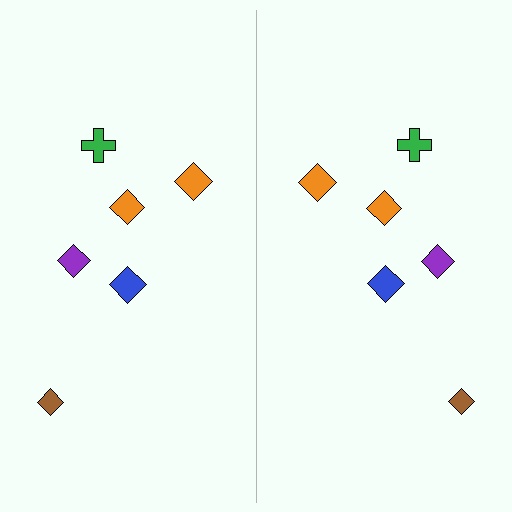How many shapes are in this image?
There are 12 shapes in this image.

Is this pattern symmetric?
Yes, this pattern has bilateral (reflection) symmetry.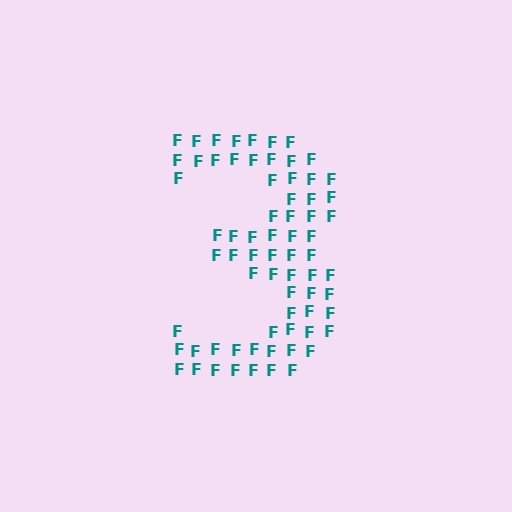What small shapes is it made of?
It is made of small letter F's.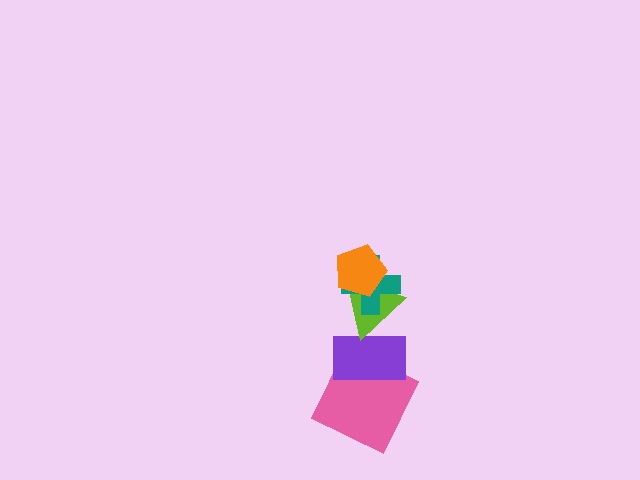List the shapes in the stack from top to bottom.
From top to bottom: the orange pentagon, the teal cross, the lime triangle, the purple rectangle, the pink square.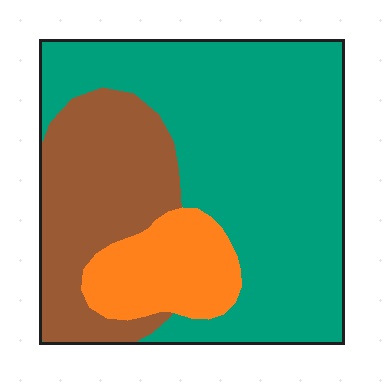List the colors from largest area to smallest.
From largest to smallest: teal, brown, orange.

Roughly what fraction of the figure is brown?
Brown takes up between a quarter and a half of the figure.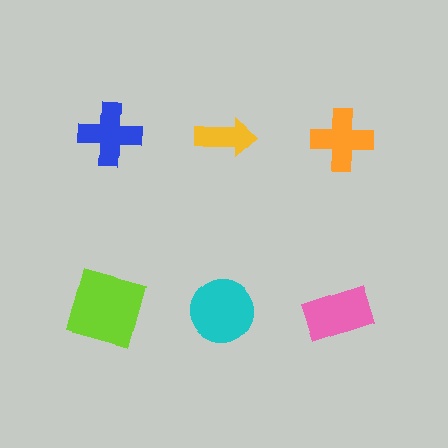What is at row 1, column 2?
A yellow arrow.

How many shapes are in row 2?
3 shapes.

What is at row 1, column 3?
An orange cross.